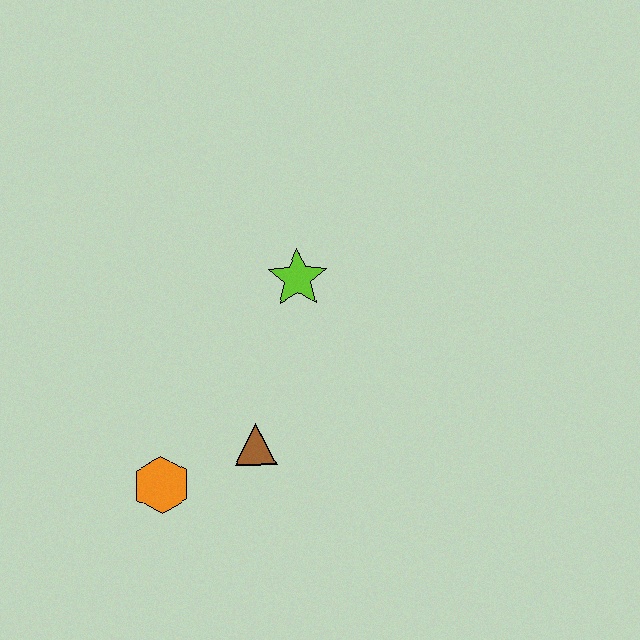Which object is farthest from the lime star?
The orange hexagon is farthest from the lime star.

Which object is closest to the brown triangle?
The orange hexagon is closest to the brown triangle.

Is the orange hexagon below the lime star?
Yes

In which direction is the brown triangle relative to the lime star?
The brown triangle is below the lime star.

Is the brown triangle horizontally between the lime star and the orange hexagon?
Yes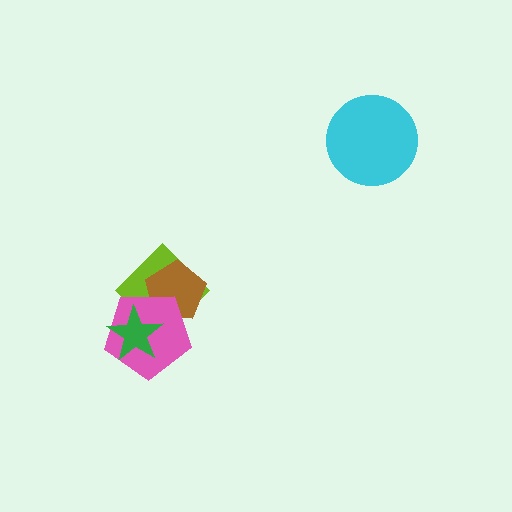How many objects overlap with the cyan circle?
0 objects overlap with the cyan circle.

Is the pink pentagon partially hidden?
Yes, it is partially covered by another shape.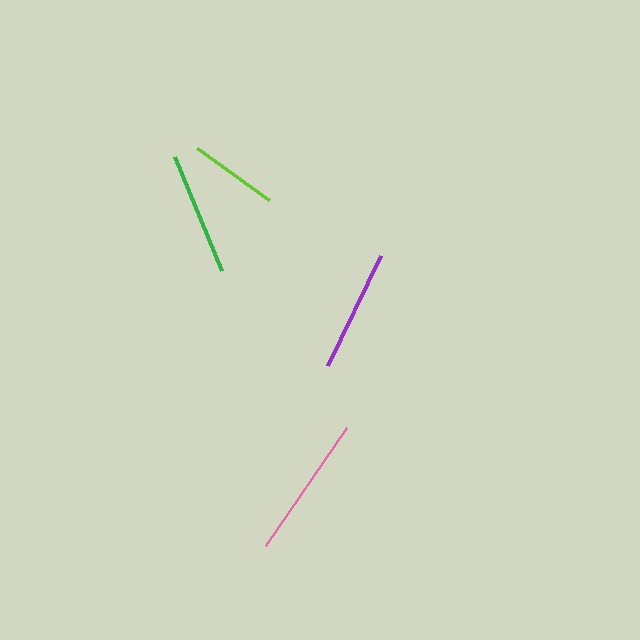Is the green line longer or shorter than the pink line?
The pink line is longer than the green line.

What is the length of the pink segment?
The pink segment is approximately 143 pixels long.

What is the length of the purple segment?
The purple segment is approximately 122 pixels long.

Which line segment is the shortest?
The lime line is the shortest at approximately 89 pixels.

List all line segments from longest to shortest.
From longest to shortest: pink, green, purple, lime.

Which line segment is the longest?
The pink line is the longest at approximately 143 pixels.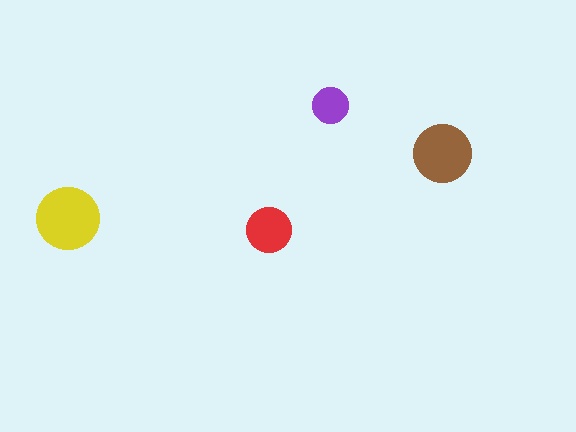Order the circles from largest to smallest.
the yellow one, the brown one, the red one, the purple one.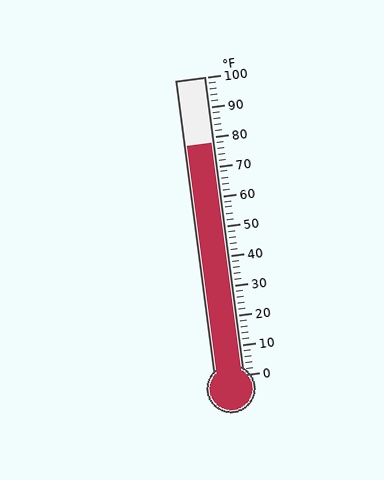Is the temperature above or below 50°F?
The temperature is above 50°F.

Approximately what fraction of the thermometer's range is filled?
The thermometer is filled to approximately 80% of its range.